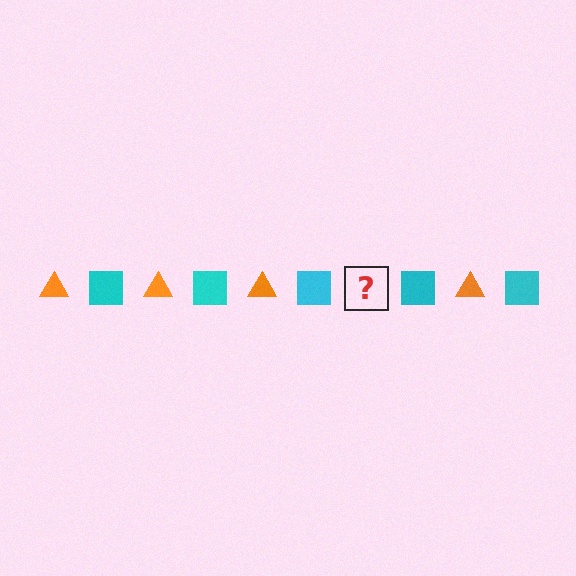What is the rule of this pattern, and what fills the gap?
The rule is that the pattern alternates between orange triangle and cyan square. The gap should be filled with an orange triangle.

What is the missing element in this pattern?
The missing element is an orange triangle.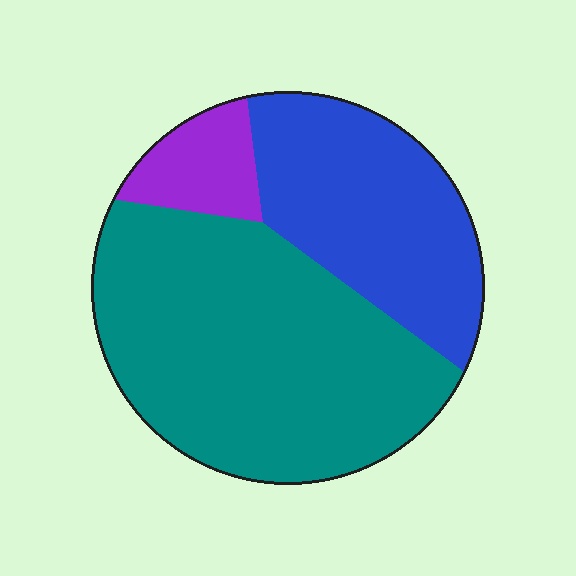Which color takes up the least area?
Purple, at roughly 10%.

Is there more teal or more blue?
Teal.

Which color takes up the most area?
Teal, at roughly 60%.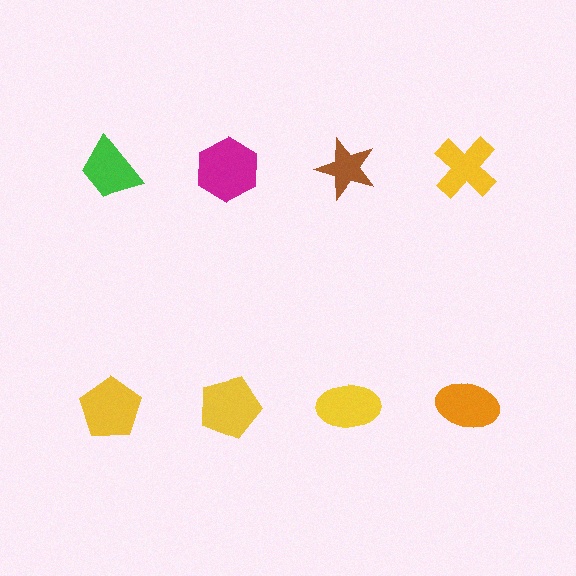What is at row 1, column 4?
A yellow cross.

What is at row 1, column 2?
A magenta hexagon.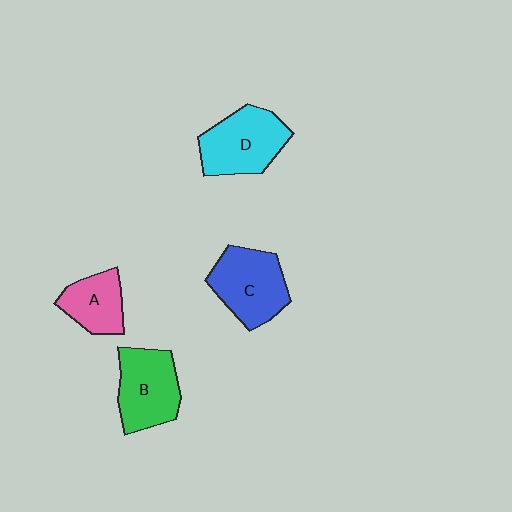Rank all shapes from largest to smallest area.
From largest to smallest: D (cyan), C (blue), B (green), A (pink).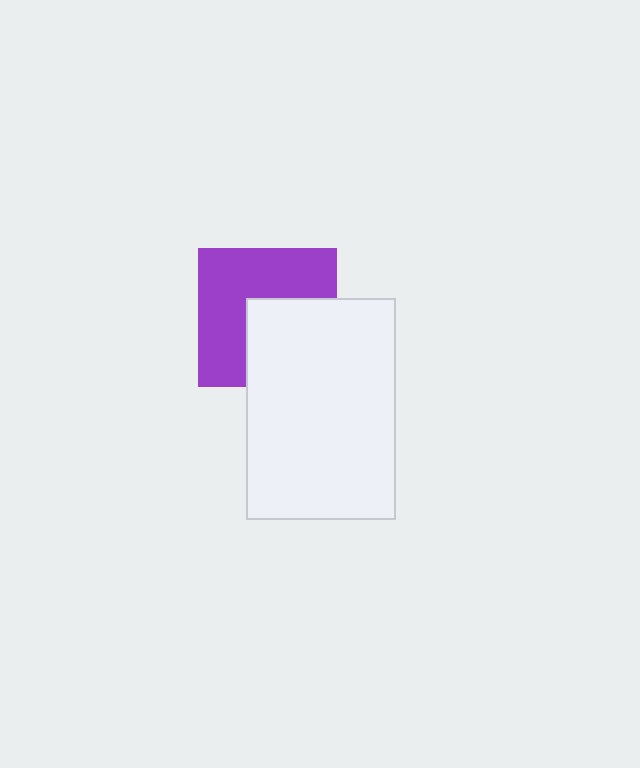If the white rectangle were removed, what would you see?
You would see the complete purple square.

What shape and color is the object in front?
The object in front is a white rectangle.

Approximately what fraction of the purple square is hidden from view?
Roughly 42% of the purple square is hidden behind the white rectangle.